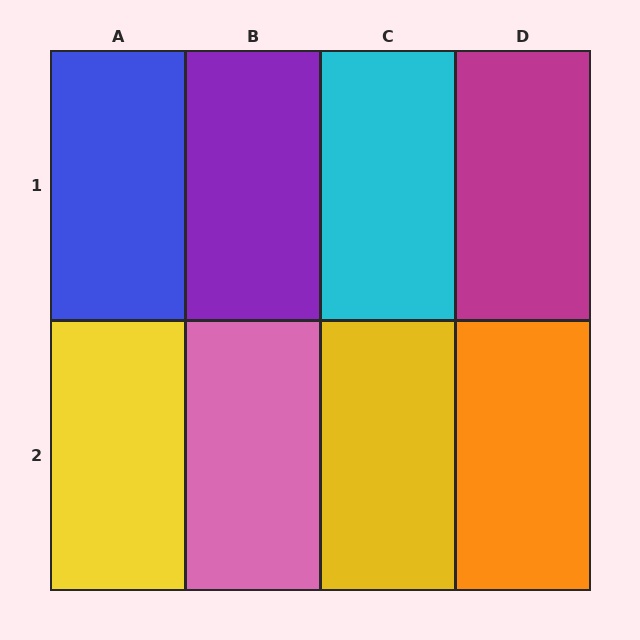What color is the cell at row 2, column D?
Orange.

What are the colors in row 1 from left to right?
Blue, purple, cyan, magenta.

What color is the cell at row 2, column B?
Pink.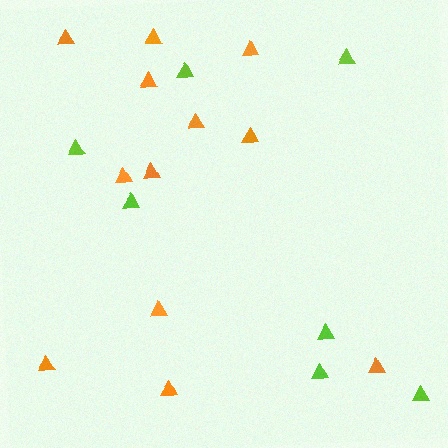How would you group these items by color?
There are 2 groups: one group of orange triangles (12) and one group of lime triangles (7).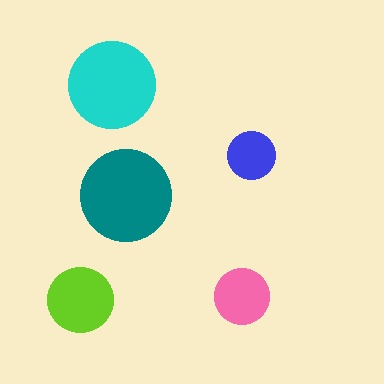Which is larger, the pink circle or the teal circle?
The teal one.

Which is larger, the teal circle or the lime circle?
The teal one.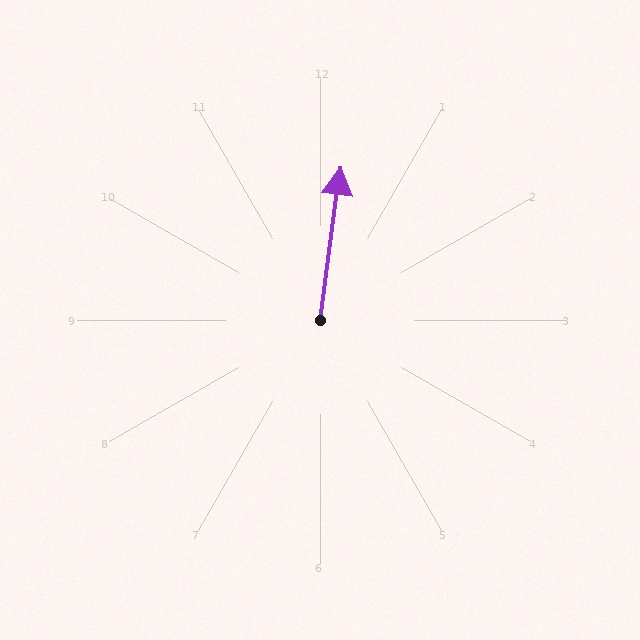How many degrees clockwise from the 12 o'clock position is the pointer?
Approximately 8 degrees.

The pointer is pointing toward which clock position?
Roughly 12 o'clock.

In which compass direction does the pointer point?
North.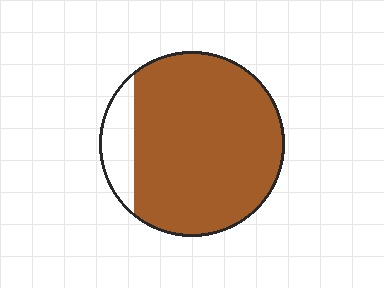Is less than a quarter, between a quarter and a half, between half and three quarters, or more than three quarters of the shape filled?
More than three quarters.